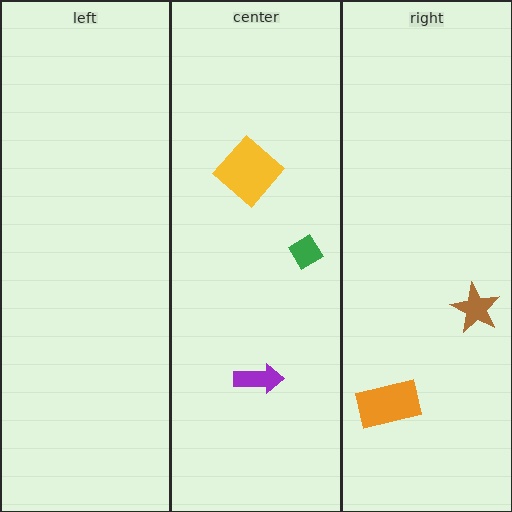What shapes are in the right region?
The brown star, the orange rectangle.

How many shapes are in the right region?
2.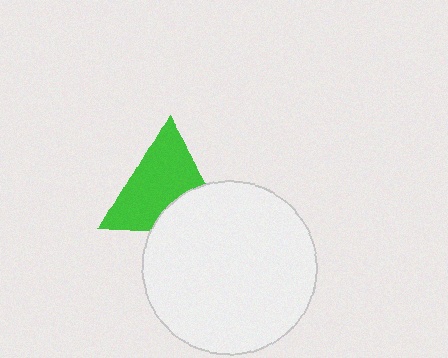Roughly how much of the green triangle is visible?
Most of it is visible (roughly 69%).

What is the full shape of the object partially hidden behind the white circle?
The partially hidden object is a green triangle.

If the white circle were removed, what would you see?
You would see the complete green triangle.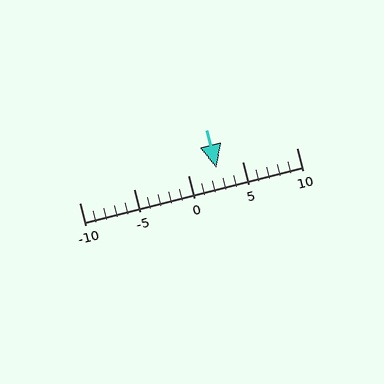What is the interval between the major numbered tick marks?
The major tick marks are spaced 5 units apart.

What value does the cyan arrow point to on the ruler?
The cyan arrow points to approximately 3.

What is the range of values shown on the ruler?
The ruler shows values from -10 to 10.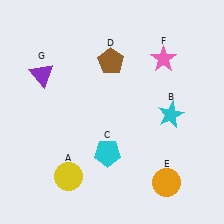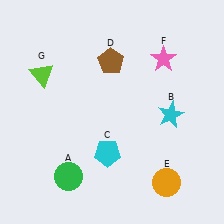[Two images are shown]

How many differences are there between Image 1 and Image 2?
There are 2 differences between the two images.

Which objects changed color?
A changed from yellow to green. G changed from purple to lime.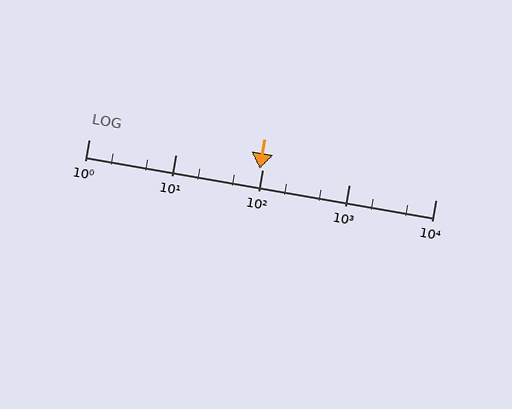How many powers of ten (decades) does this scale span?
The scale spans 4 decades, from 1 to 10000.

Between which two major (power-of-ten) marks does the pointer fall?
The pointer is between 10 and 100.